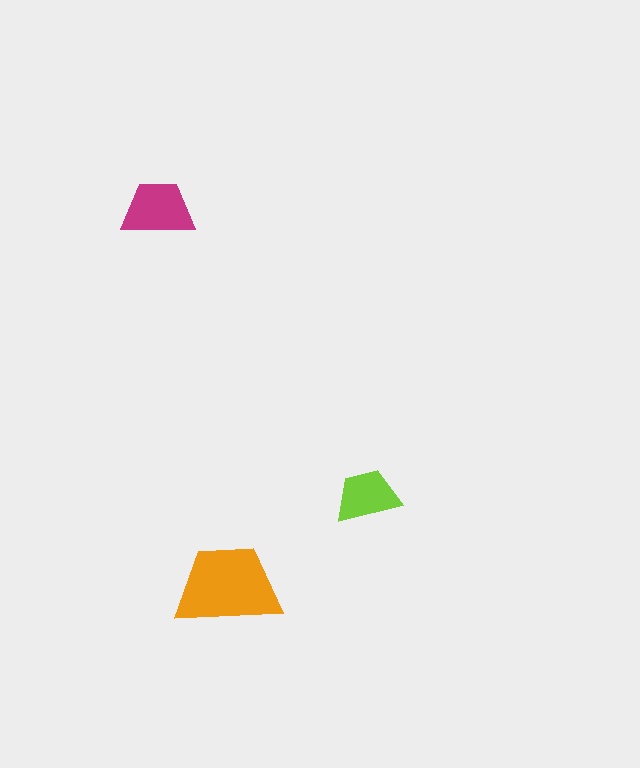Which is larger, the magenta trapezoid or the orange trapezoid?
The orange one.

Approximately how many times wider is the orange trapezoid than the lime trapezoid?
About 1.5 times wider.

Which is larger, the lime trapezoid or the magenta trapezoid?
The magenta one.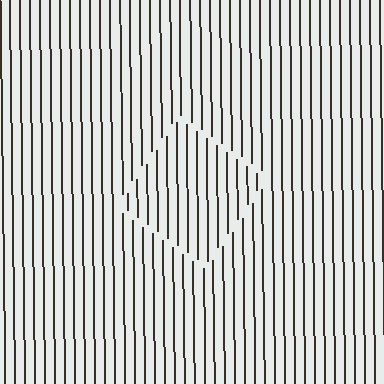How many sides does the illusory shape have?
4 sides — the line-ends trace a square.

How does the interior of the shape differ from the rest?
The interior of the shape contains the same grating, shifted by half a period — the contour is defined by the phase discontinuity where line-ends from the inner and outer gratings abut.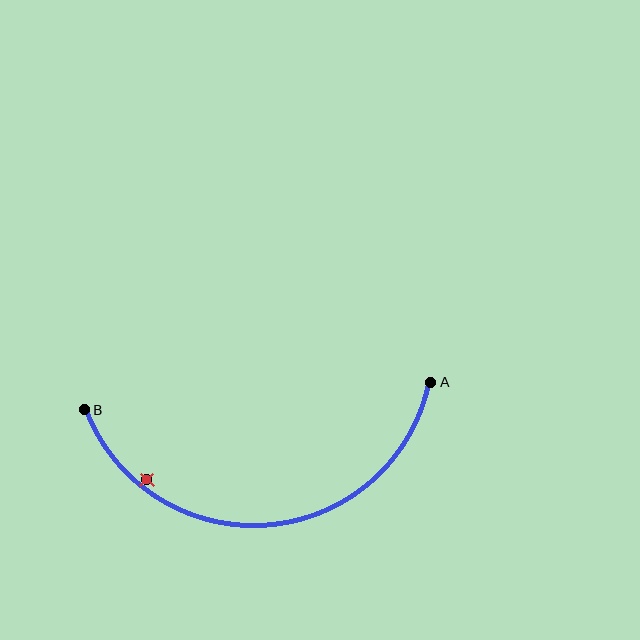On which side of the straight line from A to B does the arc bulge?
The arc bulges below the straight line connecting A and B.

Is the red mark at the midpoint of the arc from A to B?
No — the red mark does not lie on the arc at all. It sits slightly inside the curve.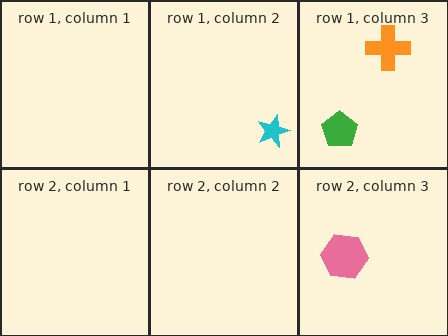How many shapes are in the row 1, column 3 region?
2.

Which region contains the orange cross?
The row 1, column 3 region.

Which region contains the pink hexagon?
The row 2, column 3 region.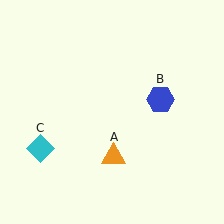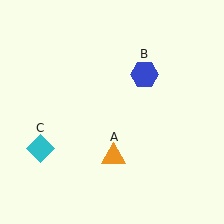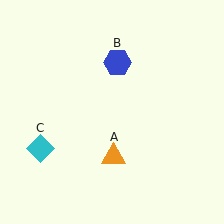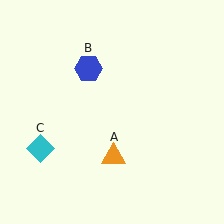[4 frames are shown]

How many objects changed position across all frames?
1 object changed position: blue hexagon (object B).